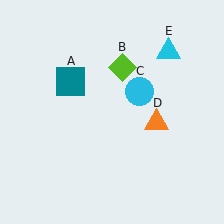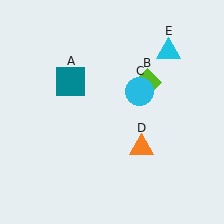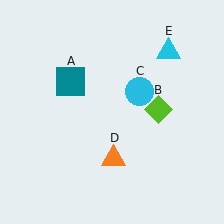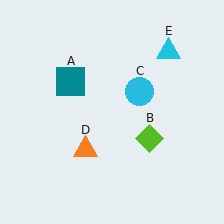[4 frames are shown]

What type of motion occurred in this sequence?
The lime diamond (object B), orange triangle (object D) rotated clockwise around the center of the scene.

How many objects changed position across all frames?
2 objects changed position: lime diamond (object B), orange triangle (object D).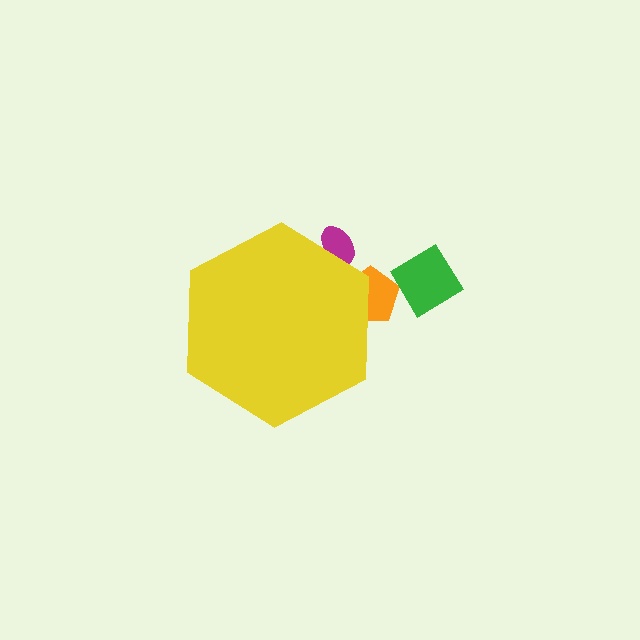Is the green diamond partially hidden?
No, the green diamond is fully visible.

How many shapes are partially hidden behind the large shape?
2 shapes are partially hidden.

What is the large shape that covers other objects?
A yellow hexagon.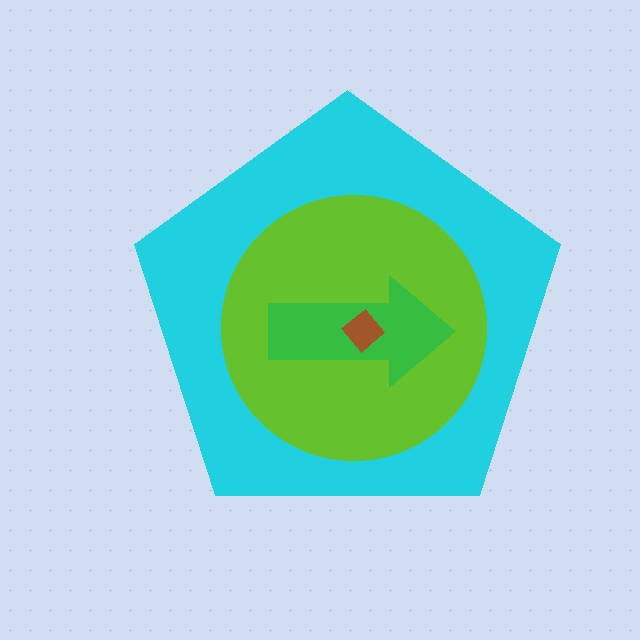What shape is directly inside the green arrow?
The brown diamond.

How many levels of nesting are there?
4.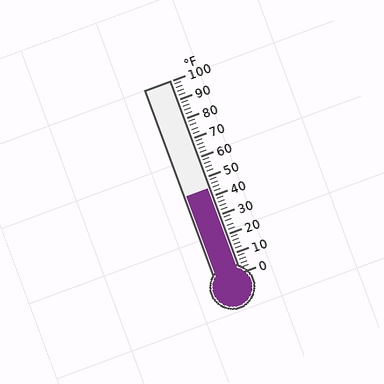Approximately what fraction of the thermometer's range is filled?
The thermometer is filled to approximately 45% of its range.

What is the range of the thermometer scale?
The thermometer scale ranges from 0°F to 100°F.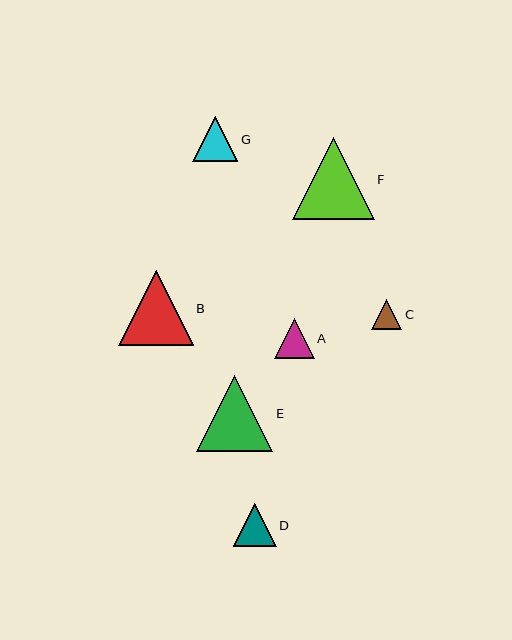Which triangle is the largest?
Triangle F is the largest with a size of approximately 82 pixels.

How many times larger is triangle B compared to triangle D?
Triangle B is approximately 1.7 times the size of triangle D.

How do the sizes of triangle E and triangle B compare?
Triangle E and triangle B are approximately the same size.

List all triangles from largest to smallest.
From largest to smallest: F, E, B, G, D, A, C.